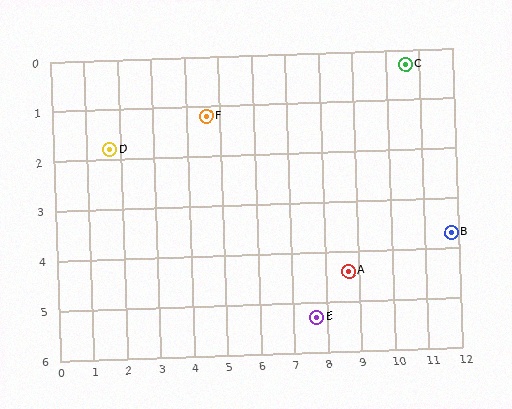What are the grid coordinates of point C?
Point C is at approximately (10.6, 0.3).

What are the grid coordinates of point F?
Point F is at approximately (4.6, 1.2).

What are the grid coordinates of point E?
Point E is at approximately (7.7, 5.3).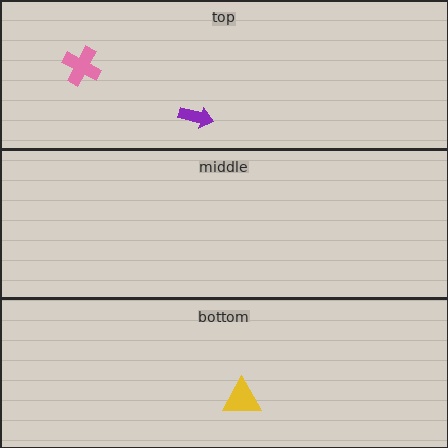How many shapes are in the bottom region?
1.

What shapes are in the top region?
The pink cross, the purple arrow.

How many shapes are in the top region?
2.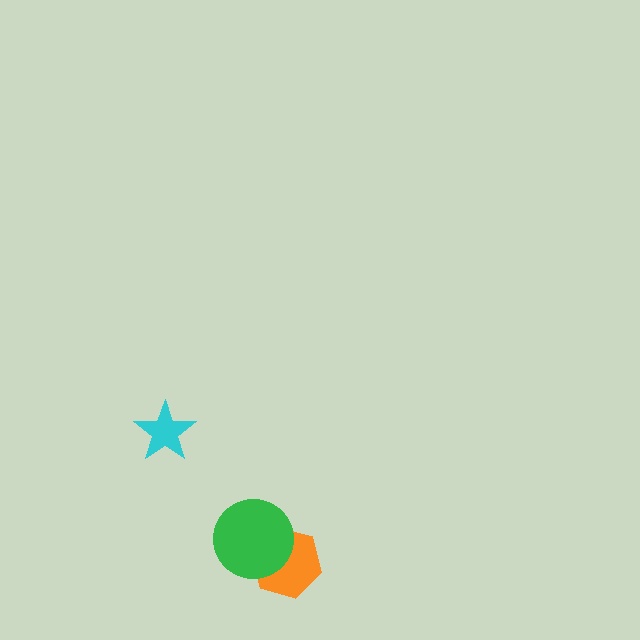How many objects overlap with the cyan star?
0 objects overlap with the cyan star.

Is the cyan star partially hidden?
No, no other shape covers it.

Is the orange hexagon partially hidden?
Yes, it is partially covered by another shape.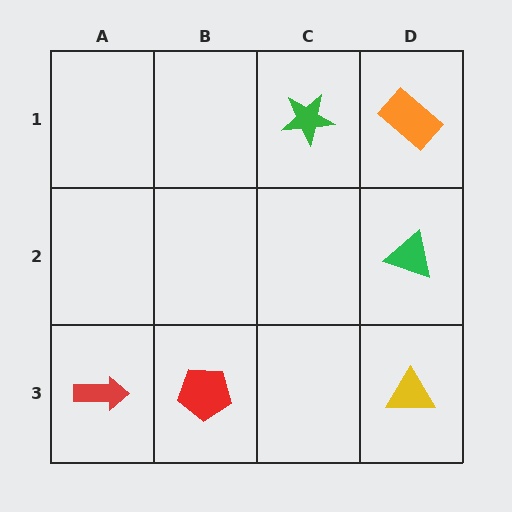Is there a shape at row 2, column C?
No, that cell is empty.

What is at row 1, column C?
A green star.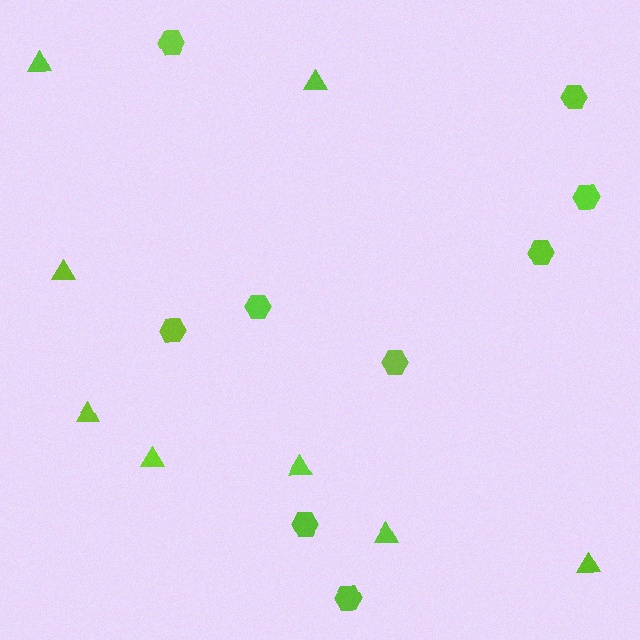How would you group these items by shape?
There are 2 groups: one group of hexagons (9) and one group of triangles (8).